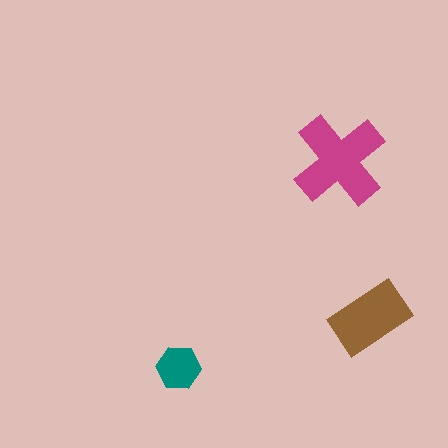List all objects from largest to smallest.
The magenta cross, the brown rectangle, the teal hexagon.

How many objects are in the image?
There are 3 objects in the image.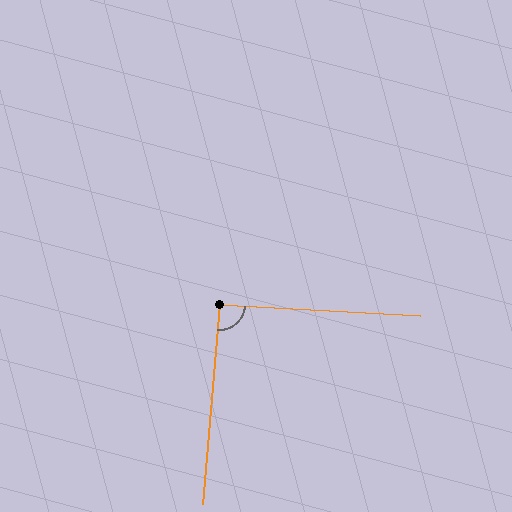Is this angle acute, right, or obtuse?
It is approximately a right angle.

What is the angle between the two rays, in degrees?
Approximately 92 degrees.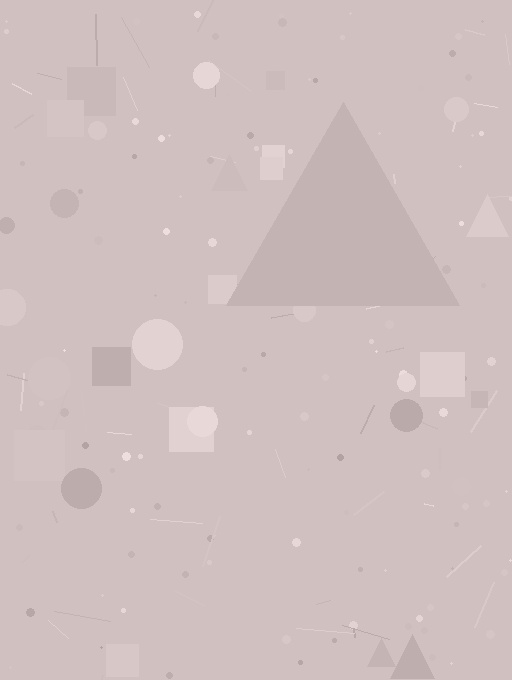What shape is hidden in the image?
A triangle is hidden in the image.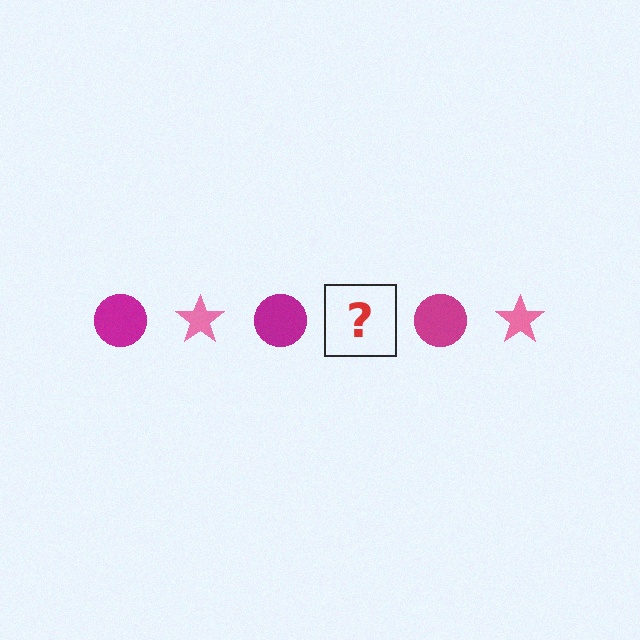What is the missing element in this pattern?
The missing element is a pink star.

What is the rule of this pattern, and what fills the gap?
The rule is that the pattern alternates between magenta circle and pink star. The gap should be filled with a pink star.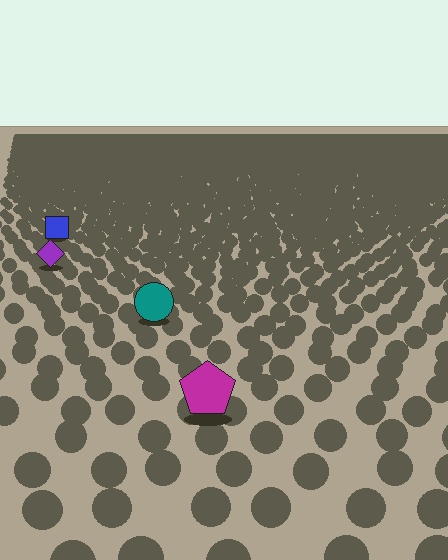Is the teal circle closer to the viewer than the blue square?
Yes. The teal circle is closer — you can tell from the texture gradient: the ground texture is coarser near it.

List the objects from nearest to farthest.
From nearest to farthest: the magenta pentagon, the teal circle, the purple diamond, the blue square.